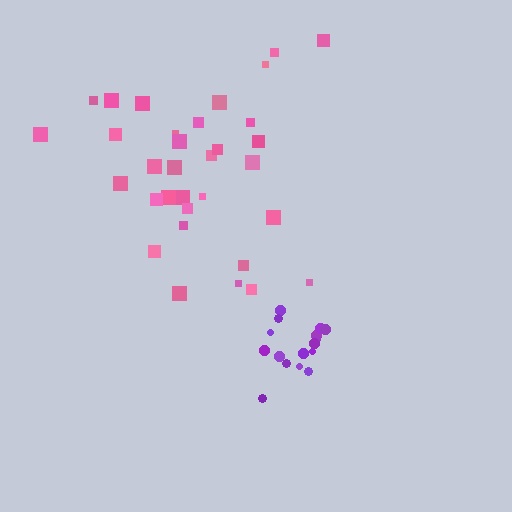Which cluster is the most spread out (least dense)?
Pink.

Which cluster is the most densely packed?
Purple.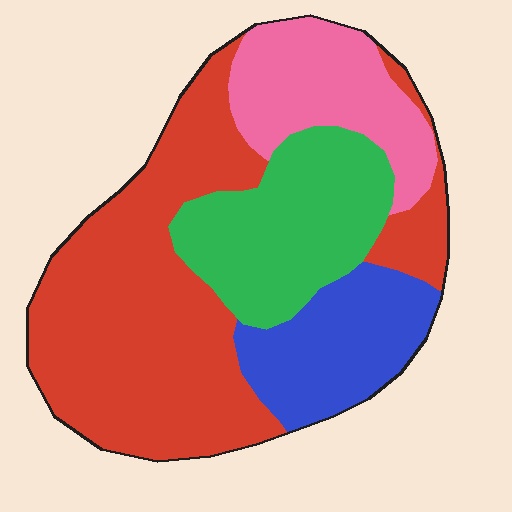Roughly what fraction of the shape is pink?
Pink covers about 15% of the shape.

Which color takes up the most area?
Red, at roughly 45%.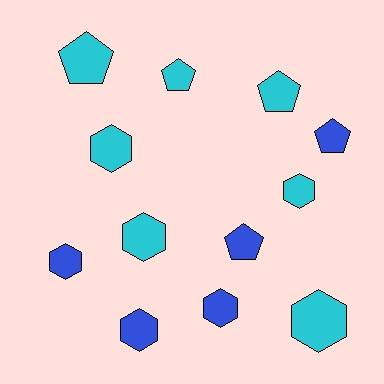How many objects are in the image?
There are 12 objects.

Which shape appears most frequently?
Hexagon, with 7 objects.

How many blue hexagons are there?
There are 3 blue hexagons.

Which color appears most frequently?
Cyan, with 7 objects.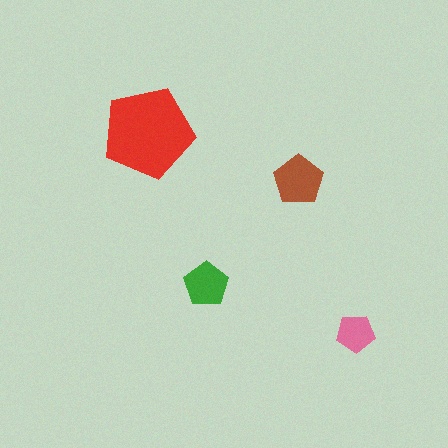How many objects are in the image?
There are 4 objects in the image.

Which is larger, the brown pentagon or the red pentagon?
The red one.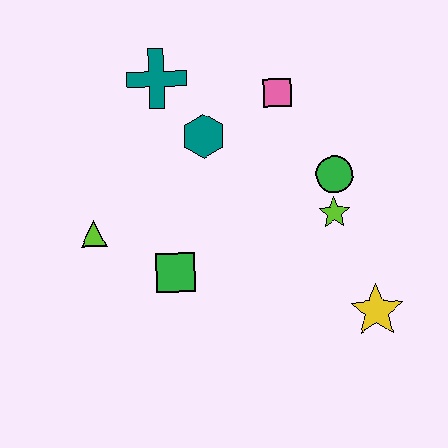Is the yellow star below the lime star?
Yes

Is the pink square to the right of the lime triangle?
Yes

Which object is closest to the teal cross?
The teal hexagon is closest to the teal cross.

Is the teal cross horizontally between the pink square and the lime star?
No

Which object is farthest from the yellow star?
The teal cross is farthest from the yellow star.